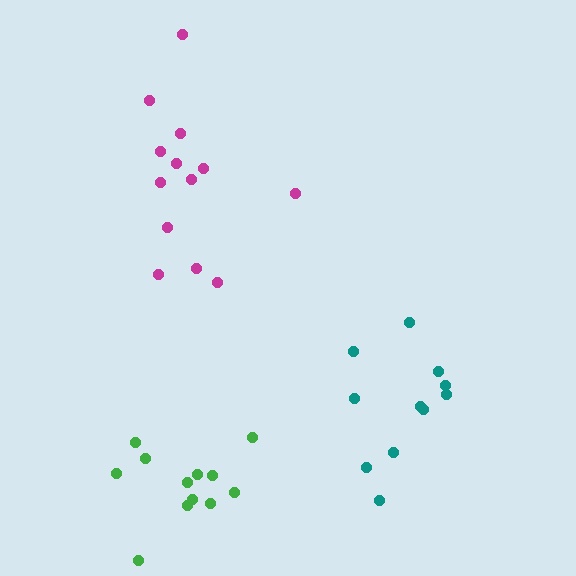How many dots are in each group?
Group 1: 12 dots, Group 2: 11 dots, Group 3: 13 dots (36 total).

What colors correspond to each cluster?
The clusters are colored: green, teal, magenta.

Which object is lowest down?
The green cluster is bottommost.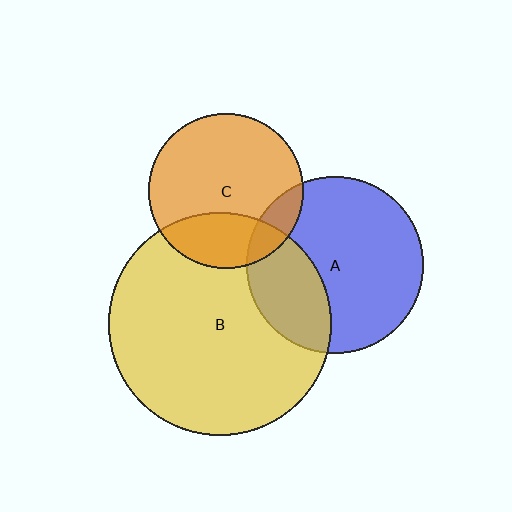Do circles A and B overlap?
Yes.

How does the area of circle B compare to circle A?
Approximately 1.6 times.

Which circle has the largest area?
Circle B (yellow).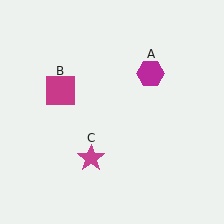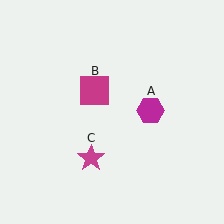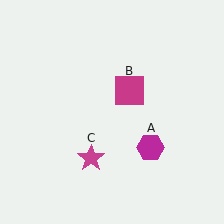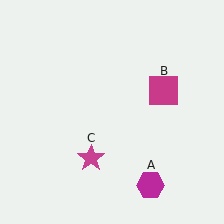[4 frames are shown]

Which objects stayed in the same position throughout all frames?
Magenta star (object C) remained stationary.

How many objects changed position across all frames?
2 objects changed position: magenta hexagon (object A), magenta square (object B).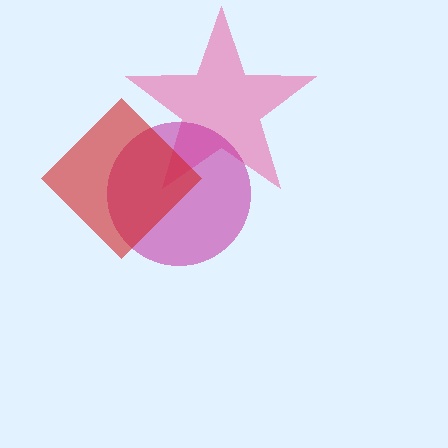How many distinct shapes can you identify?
There are 3 distinct shapes: a pink star, a magenta circle, a red diamond.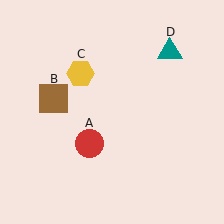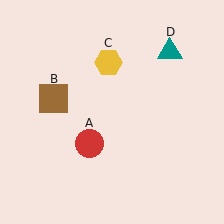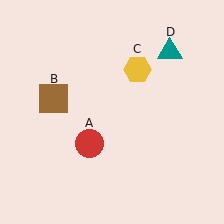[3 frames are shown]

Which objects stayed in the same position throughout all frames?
Red circle (object A) and brown square (object B) and teal triangle (object D) remained stationary.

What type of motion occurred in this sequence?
The yellow hexagon (object C) rotated clockwise around the center of the scene.